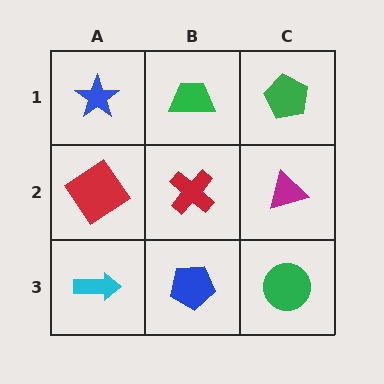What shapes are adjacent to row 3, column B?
A red cross (row 2, column B), a cyan arrow (row 3, column A), a green circle (row 3, column C).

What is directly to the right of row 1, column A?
A green trapezoid.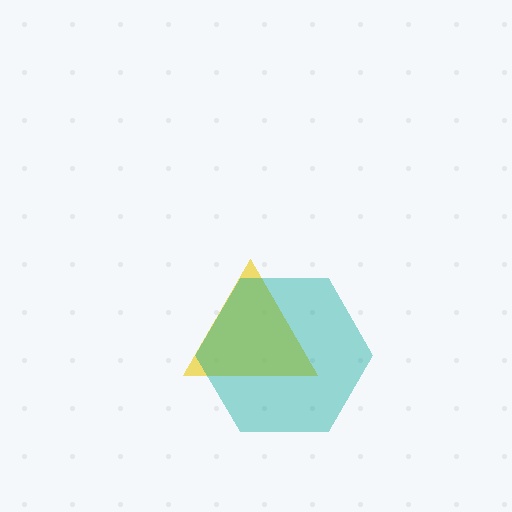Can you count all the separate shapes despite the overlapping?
Yes, there are 2 separate shapes.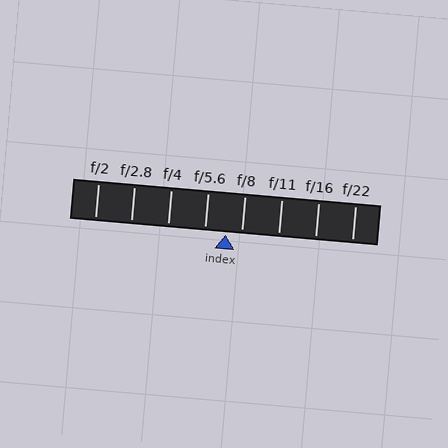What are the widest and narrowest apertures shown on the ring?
The widest aperture shown is f/2 and the narrowest is f/22.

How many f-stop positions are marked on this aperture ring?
There are 8 f-stop positions marked.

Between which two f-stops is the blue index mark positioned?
The index mark is between f/5.6 and f/8.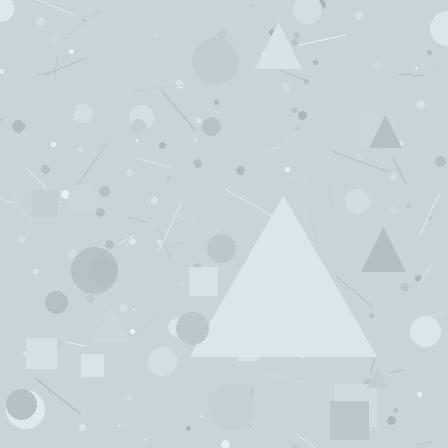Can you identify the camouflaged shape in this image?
The camouflaged shape is a triangle.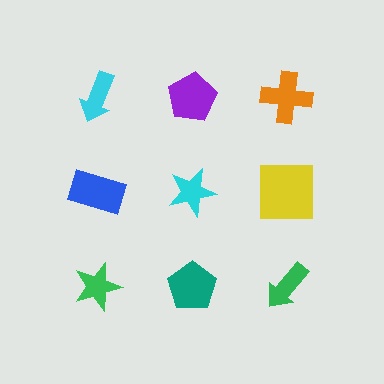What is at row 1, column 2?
A purple pentagon.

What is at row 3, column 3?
A green arrow.